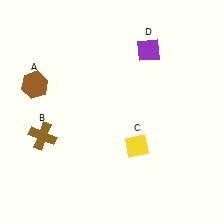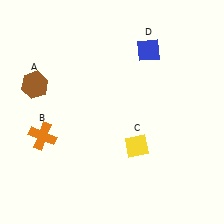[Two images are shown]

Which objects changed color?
B changed from brown to orange. D changed from purple to blue.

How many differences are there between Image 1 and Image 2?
There are 2 differences between the two images.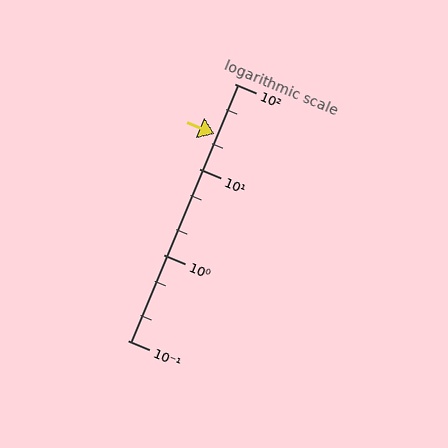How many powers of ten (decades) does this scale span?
The scale spans 3 decades, from 0.1 to 100.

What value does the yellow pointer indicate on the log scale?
The pointer indicates approximately 26.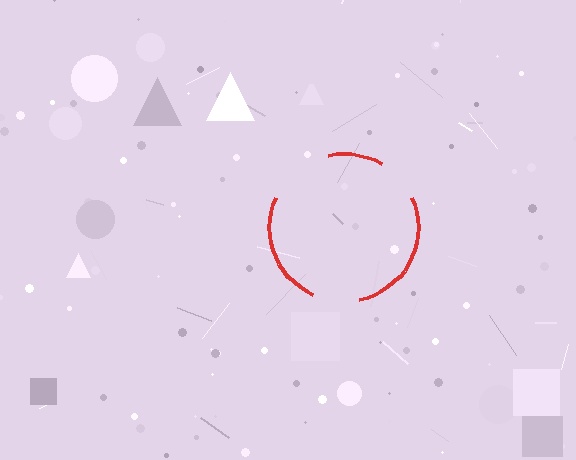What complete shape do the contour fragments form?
The contour fragments form a circle.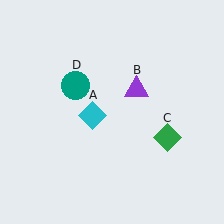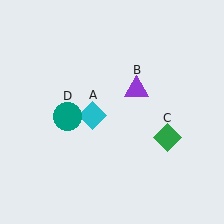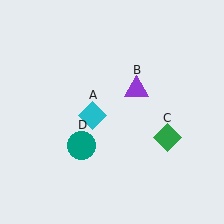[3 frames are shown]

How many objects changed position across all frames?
1 object changed position: teal circle (object D).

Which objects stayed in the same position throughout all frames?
Cyan diamond (object A) and purple triangle (object B) and green diamond (object C) remained stationary.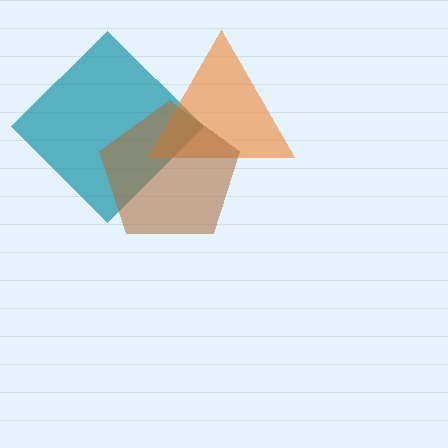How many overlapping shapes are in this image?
There are 3 overlapping shapes in the image.